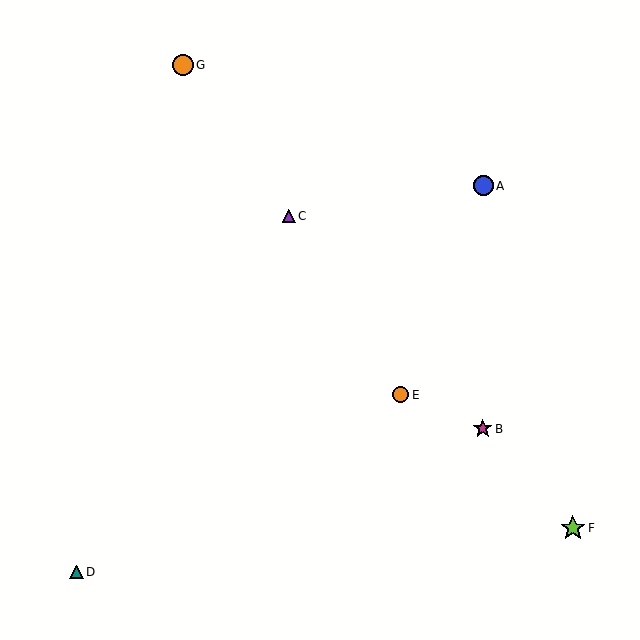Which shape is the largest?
The lime star (labeled F) is the largest.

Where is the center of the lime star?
The center of the lime star is at (573, 528).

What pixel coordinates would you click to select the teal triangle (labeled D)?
Click at (77, 572) to select the teal triangle D.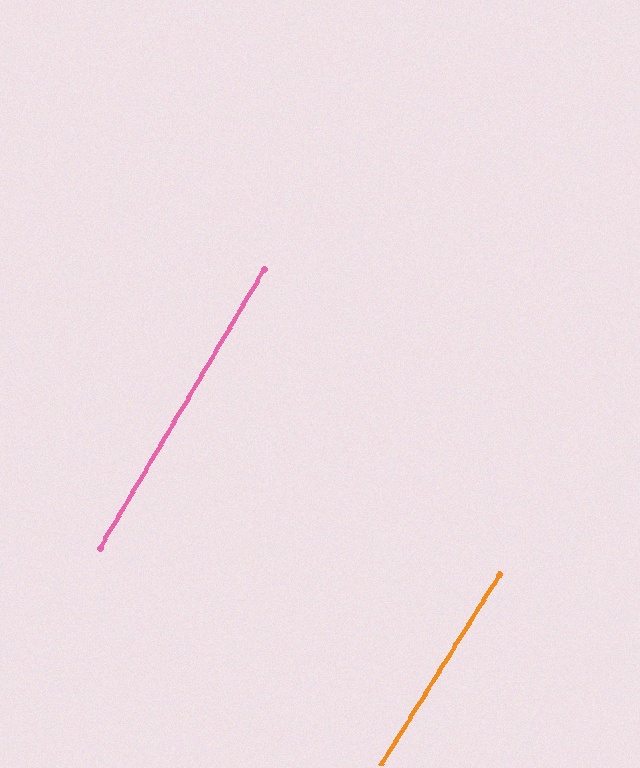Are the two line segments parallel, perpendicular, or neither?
Parallel — their directions differ by only 1.2°.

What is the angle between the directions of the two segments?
Approximately 1 degree.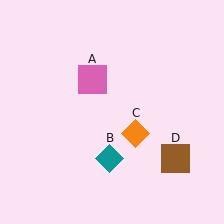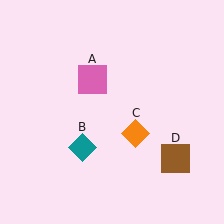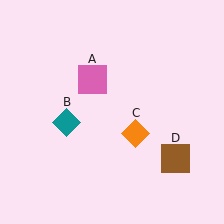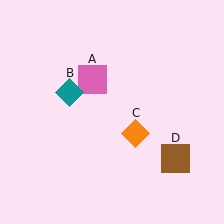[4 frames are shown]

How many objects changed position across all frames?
1 object changed position: teal diamond (object B).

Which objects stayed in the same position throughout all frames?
Pink square (object A) and orange diamond (object C) and brown square (object D) remained stationary.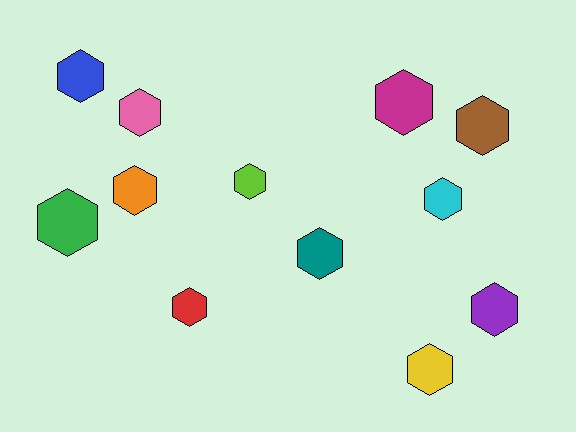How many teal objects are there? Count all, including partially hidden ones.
There is 1 teal object.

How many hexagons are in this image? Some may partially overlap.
There are 12 hexagons.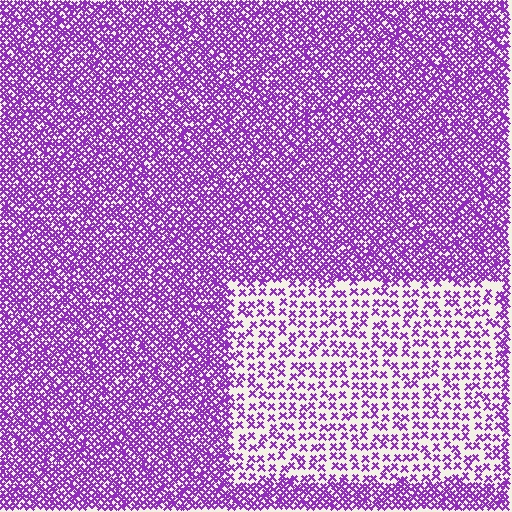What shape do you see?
I see a rectangle.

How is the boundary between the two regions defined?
The boundary is defined by a change in element density (approximately 2.5x ratio). All elements are the same color, size, and shape.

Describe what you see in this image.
The image contains small purple elements arranged at two different densities. A rectangle-shaped region is visible where the elements are less densely packed than the surrounding area.